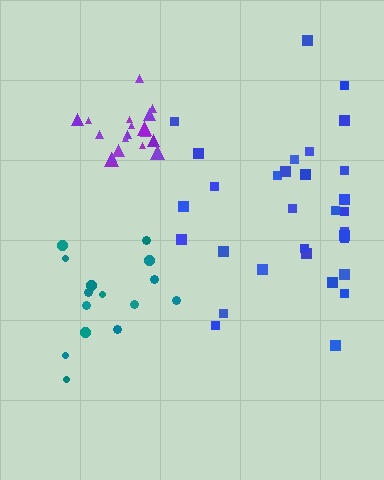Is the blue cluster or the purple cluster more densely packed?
Purple.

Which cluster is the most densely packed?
Purple.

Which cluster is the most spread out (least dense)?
Teal.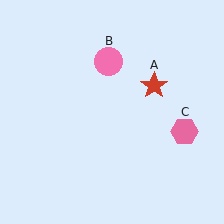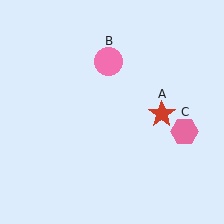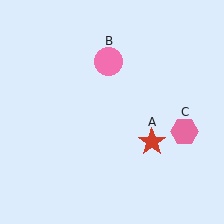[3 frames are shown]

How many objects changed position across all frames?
1 object changed position: red star (object A).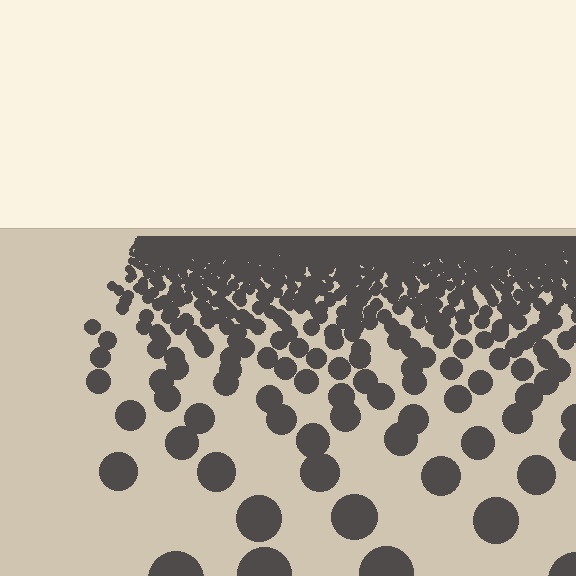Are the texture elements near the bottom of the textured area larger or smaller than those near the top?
Larger. Near the bottom, elements are closer to the viewer and appear at a bigger on-screen size.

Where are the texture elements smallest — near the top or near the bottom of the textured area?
Near the top.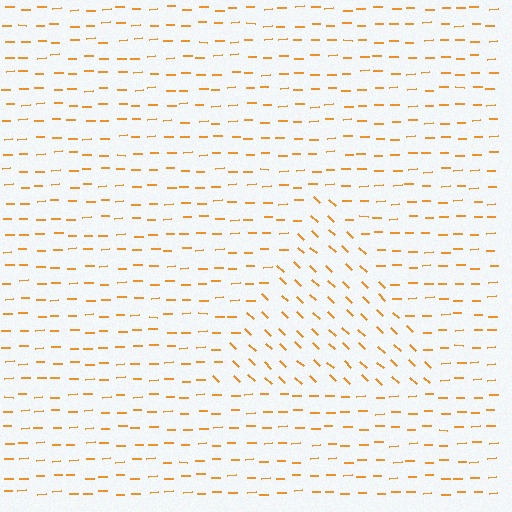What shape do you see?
I see a triangle.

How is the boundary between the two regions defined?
The boundary is defined purely by a change in line orientation (approximately 45 degrees difference). All lines are the same color and thickness.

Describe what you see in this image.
The image is filled with small orange line segments. A triangle region in the image has lines oriented differently from the surrounding lines, creating a visible texture boundary.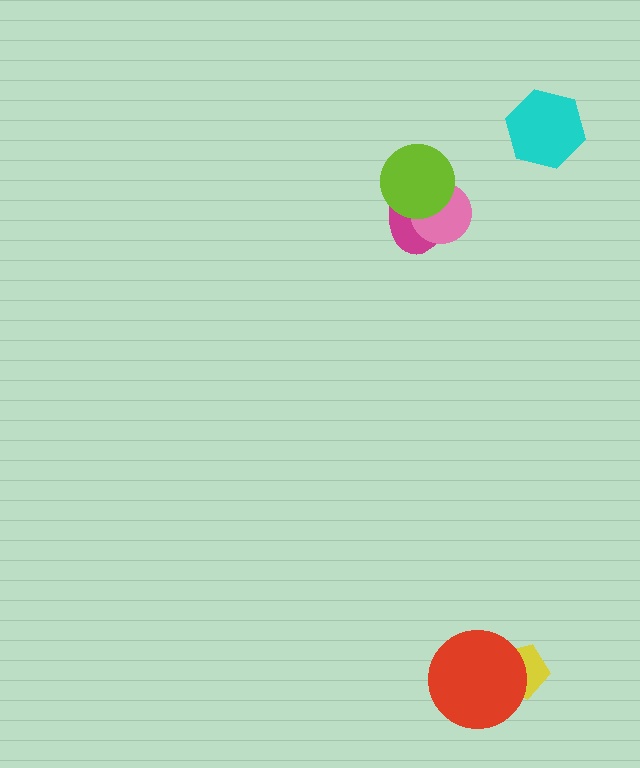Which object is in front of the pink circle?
The lime circle is in front of the pink circle.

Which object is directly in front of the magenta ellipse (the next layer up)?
The pink circle is directly in front of the magenta ellipse.